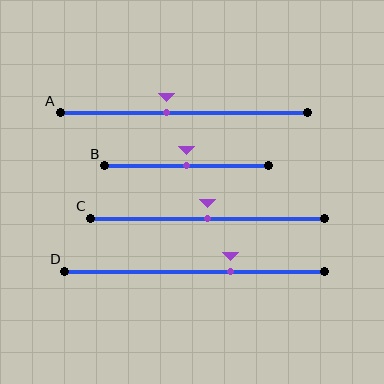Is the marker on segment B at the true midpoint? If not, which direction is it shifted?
Yes, the marker on segment B is at the true midpoint.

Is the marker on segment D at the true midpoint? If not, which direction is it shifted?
No, the marker on segment D is shifted to the right by about 14% of the segment length.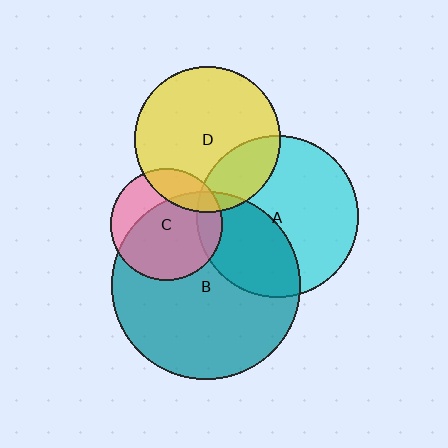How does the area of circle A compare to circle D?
Approximately 1.2 times.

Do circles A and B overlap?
Yes.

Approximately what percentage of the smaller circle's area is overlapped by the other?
Approximately 35%.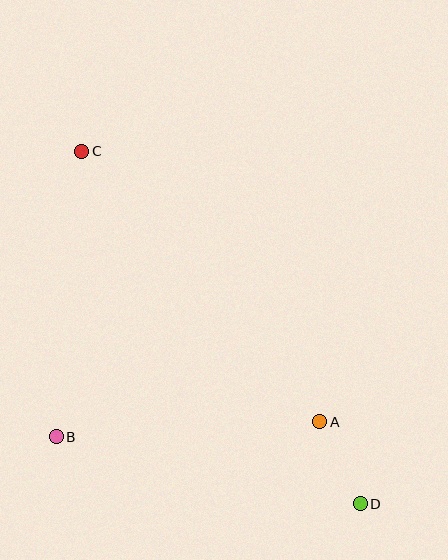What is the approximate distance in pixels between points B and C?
The distance between B and C is approximately 286 pixels.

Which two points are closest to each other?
Points A and D are closest to each other.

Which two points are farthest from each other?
Points C and D are farthest from each other.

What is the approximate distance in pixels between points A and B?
The distance between A and B is approximately 264 pixels.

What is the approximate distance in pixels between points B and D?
The distance between B and D is approximately 312 pixels.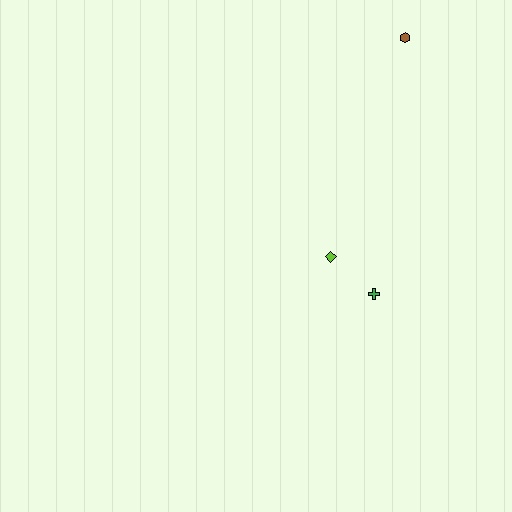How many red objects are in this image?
There are no red objects.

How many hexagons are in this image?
There is 1 hexagon.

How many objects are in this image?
There are 3 objects.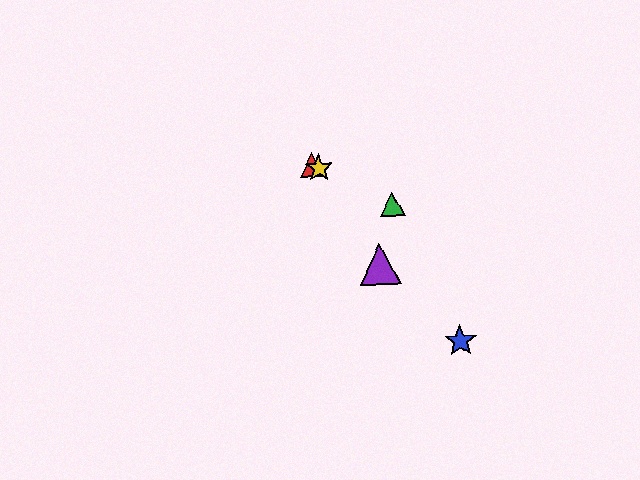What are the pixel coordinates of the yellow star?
The yellow star is at (319, 168).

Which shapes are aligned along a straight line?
The red triangle, the green triangle, the yellow star are aligned along a straight line.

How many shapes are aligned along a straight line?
3 shapes (the red triangle, the green triangle, the yellow star) are aligned along a straight line.